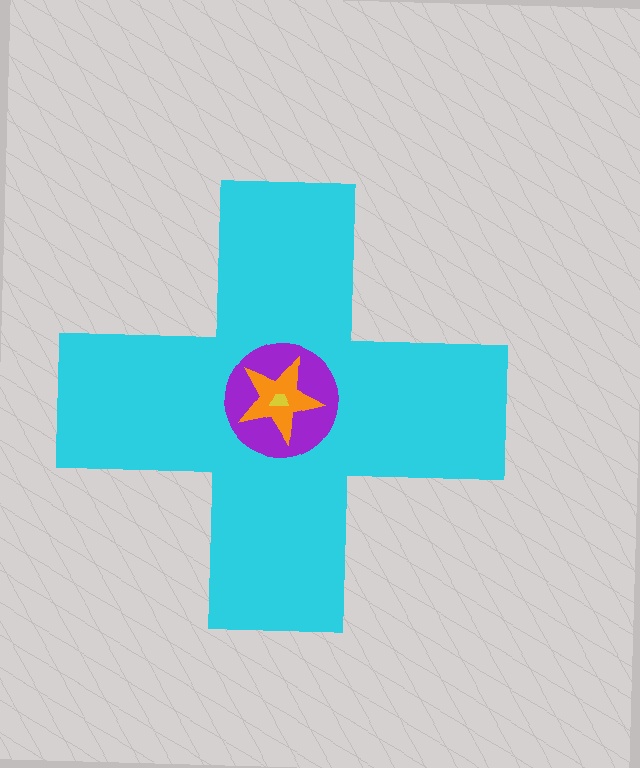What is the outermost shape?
The cyan cross.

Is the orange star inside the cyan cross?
Yes.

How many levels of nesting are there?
4.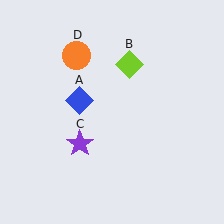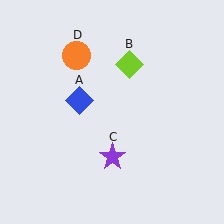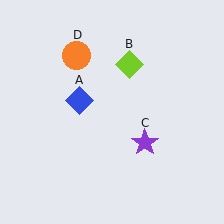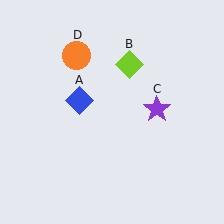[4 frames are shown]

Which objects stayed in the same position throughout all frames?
Blue diamond (object A) and lime diamond (object B) and orange circle (object D) remained stationary.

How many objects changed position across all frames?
1 object changed position: purple star (object C).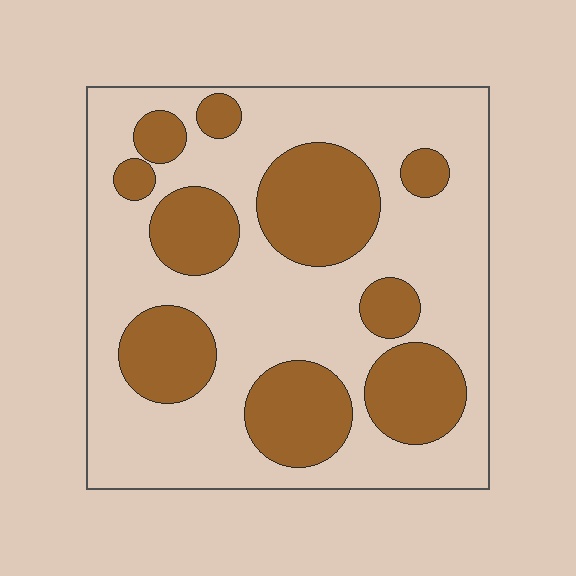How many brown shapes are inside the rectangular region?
10.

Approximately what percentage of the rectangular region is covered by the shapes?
Approximately 35%.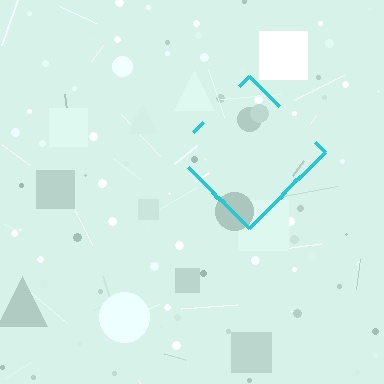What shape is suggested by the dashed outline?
The dashed outline suggests a diamond.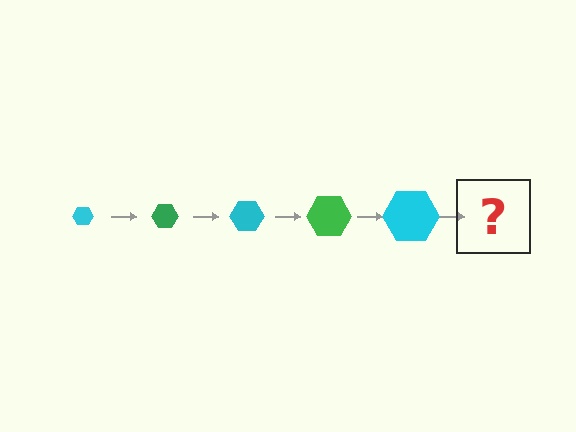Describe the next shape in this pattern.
It should be a green hexagon, larger than the previous one.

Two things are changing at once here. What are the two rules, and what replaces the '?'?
The two rules are that the hexagon grows larger each step and the color cycles through cyan and green. The '?' should be a green hexagon, larger than the previous one.